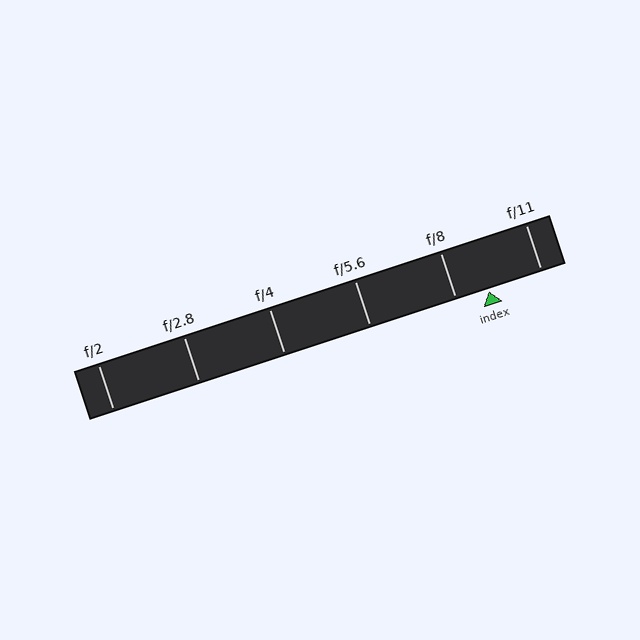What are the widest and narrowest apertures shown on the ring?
The widest aperture shown is f/2 and the narrowest is f/11.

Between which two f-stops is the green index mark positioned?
The index mark is between f/8 and f/11.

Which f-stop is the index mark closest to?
The index mark is closest to f/8.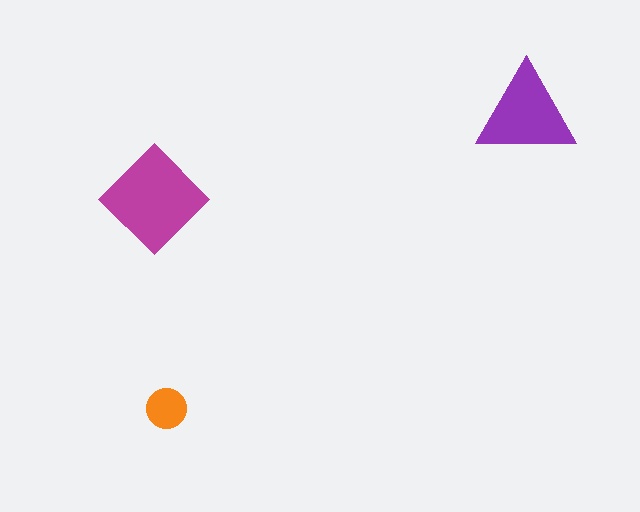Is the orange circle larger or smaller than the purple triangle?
Smaller.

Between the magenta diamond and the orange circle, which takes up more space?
The magenta diamond.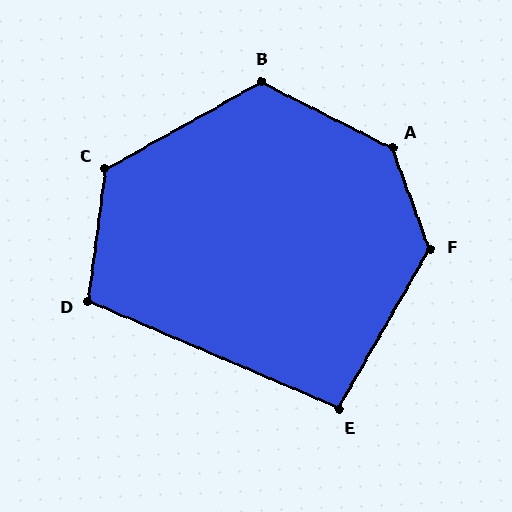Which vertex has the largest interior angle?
A, at approximately 137 degrees.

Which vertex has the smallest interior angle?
E, at approximately 96 degrees.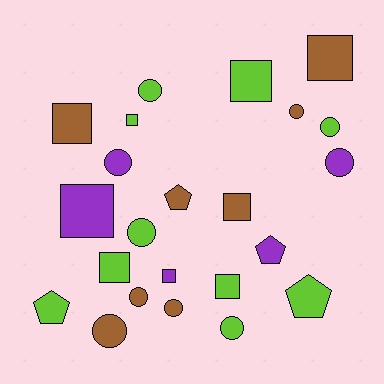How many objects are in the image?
There are 23 objects.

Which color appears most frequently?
Lime, with 10 objects.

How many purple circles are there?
There are 2 purple circles.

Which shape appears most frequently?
Circle, with 10 objects.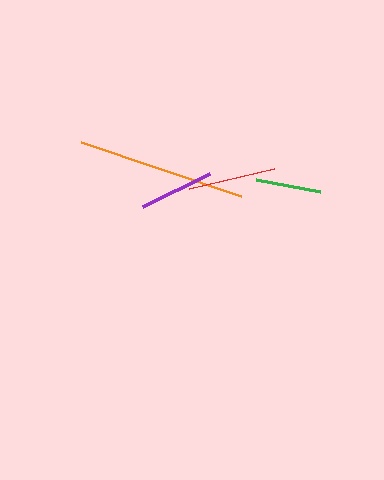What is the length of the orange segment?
The orange segment is approximately 169 pixels long.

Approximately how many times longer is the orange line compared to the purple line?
The orange line is approximately 2.3 times the length of the purple line.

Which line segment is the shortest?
The green line is the shortest at approximately 66 pixels.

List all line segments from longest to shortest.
From longest to shortest: orange, red, purple, green.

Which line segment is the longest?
The orange line is the longest at approximately 169 pixels.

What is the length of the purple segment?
The purple segment is approximately 74 pixels long.